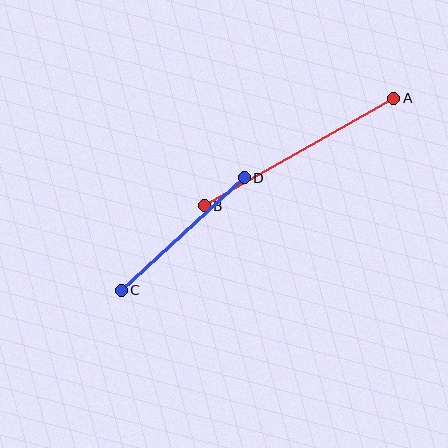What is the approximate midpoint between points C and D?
The midpoint is at approximately (183, 234) pixels.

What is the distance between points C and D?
The distance is approximately 167 pixels.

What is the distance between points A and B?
The distance is approximately 218 pixels.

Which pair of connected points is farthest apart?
Points A and B are farthest apart.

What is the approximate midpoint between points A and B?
The midpoint is at approximately (299, 152) pixels.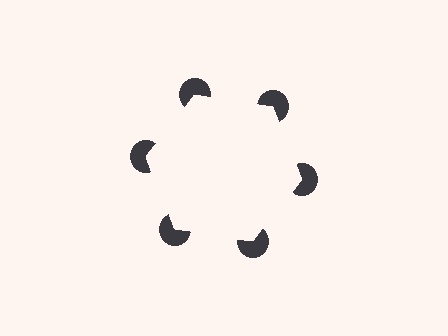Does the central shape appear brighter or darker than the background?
It typically appears slightly brighter than the background, even though no actual brightness change is drawn.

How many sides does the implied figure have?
6 sides.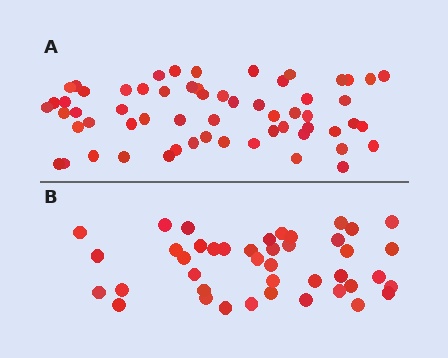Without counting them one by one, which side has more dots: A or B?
Region A (the top region) has more dots.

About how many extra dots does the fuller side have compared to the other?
Region A has approximately 20 more dots than region B.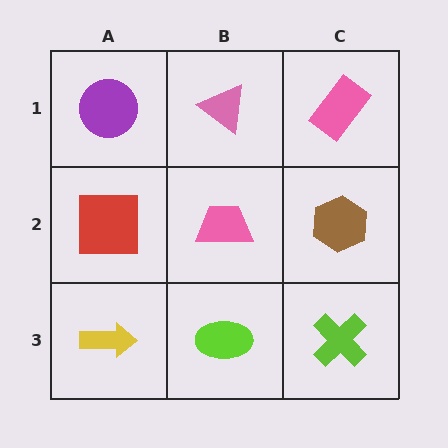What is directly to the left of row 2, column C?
A pink trapezoid.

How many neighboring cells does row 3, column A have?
2.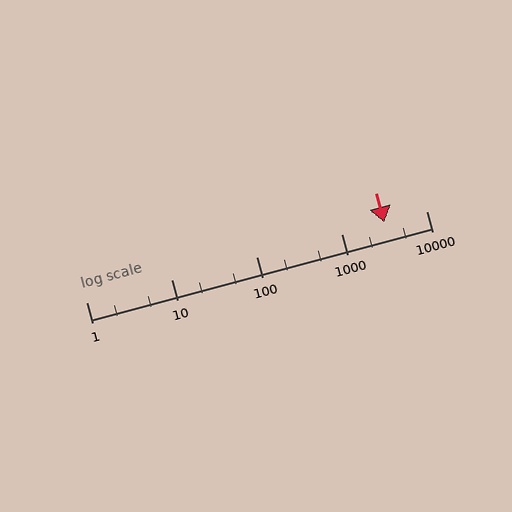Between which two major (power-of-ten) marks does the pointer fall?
The pointer is between 1000 and 10000.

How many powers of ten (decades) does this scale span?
The scale spans 4 decades, from 1 to 10000.